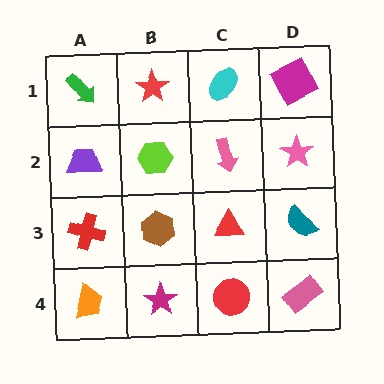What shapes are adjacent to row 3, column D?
A pink star (row 2, column D), a pink rectangle (row 4, column D), a red triangle (row 3, column C).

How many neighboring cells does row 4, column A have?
2.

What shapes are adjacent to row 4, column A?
A red cross (row 3, column A), a magenta star (row 4, column B).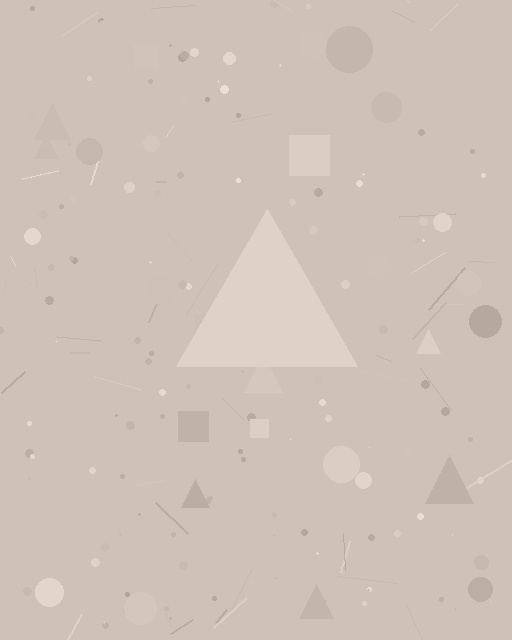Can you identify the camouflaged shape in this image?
The camouflaged shape is a triangle.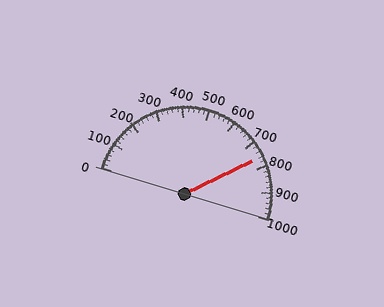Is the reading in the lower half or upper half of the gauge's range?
The reading is in the upper half of the range (0 to 1000).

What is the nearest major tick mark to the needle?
The nearest major tick mark is 800.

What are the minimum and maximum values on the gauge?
The gauge ranges from 0 to 1000.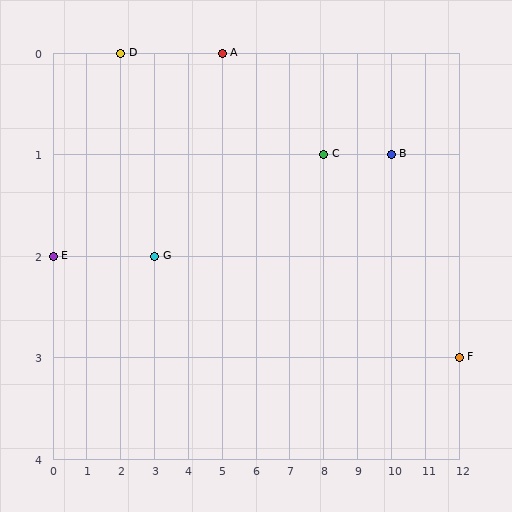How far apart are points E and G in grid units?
Points E and G are 3 columns apart.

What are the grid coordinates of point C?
Point C is at grid coordinates (8, 1).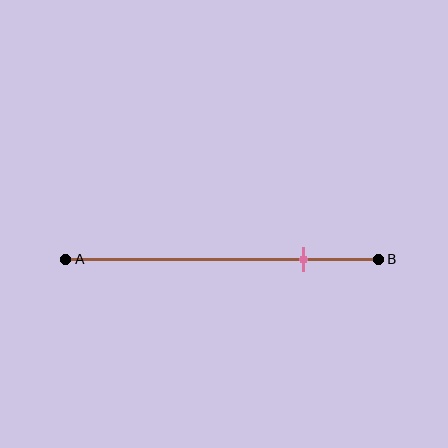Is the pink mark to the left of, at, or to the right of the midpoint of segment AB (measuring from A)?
The pink mark is to the right of the midpoint of segment AB.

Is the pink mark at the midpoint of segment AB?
No, the mark is at about 75% from A, not at the 50% midpoint.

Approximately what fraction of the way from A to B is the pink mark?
The pink mark is approximately 75% of the way from A to B.